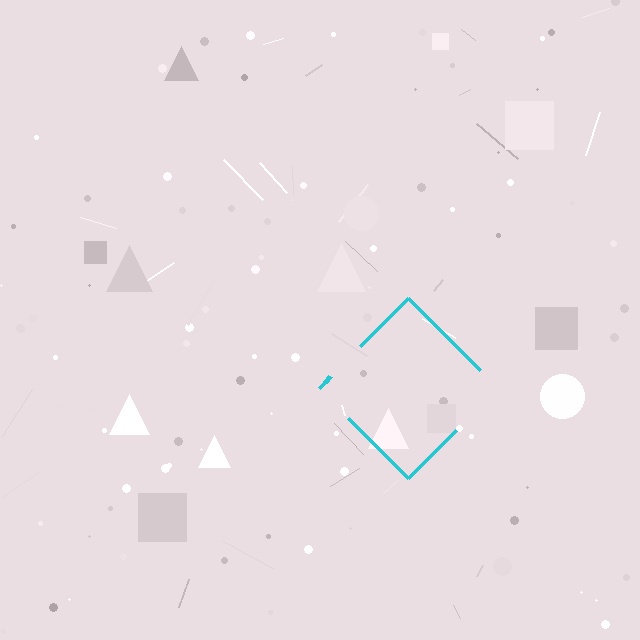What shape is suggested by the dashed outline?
The dashed outline suggests a diamond.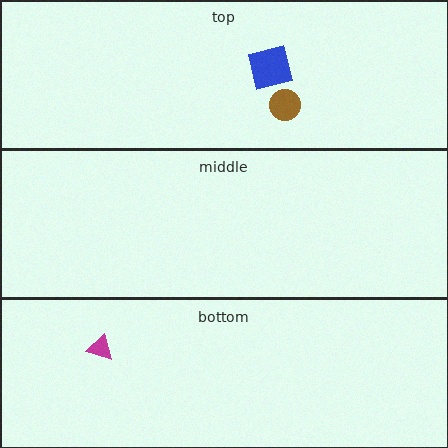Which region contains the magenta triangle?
The bottom region.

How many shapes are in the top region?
2.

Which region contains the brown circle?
The top region.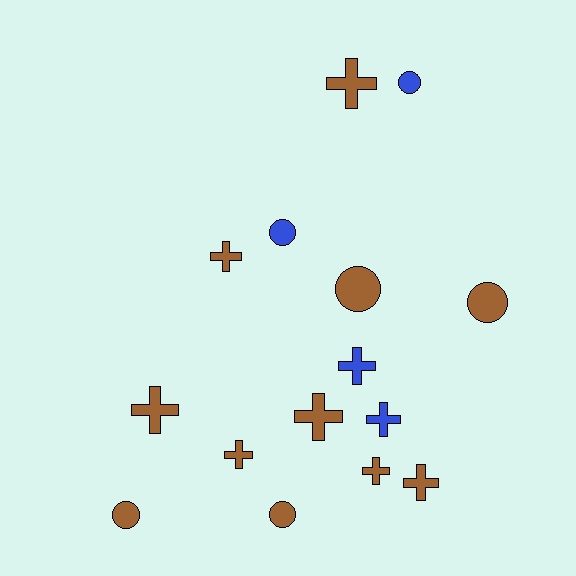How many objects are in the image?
There are 15 objects.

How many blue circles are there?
There are 2 blue circles.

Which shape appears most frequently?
Cross, with 9 objects.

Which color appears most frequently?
Brown, with 11 objects.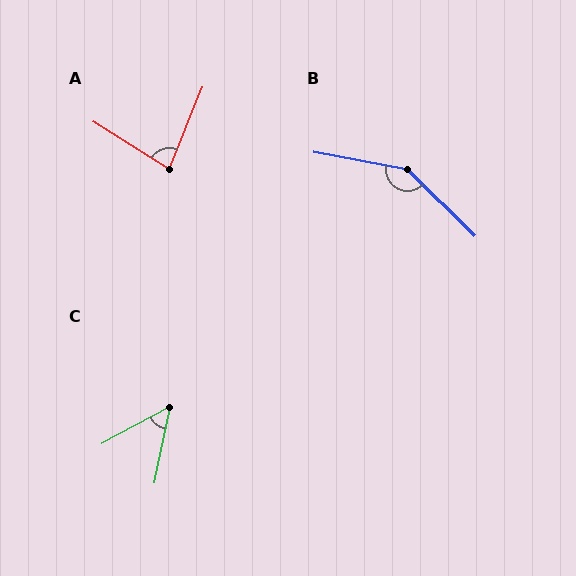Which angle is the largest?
B, at approximately 146 degrees.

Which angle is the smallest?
C, at approximately 50 degrees.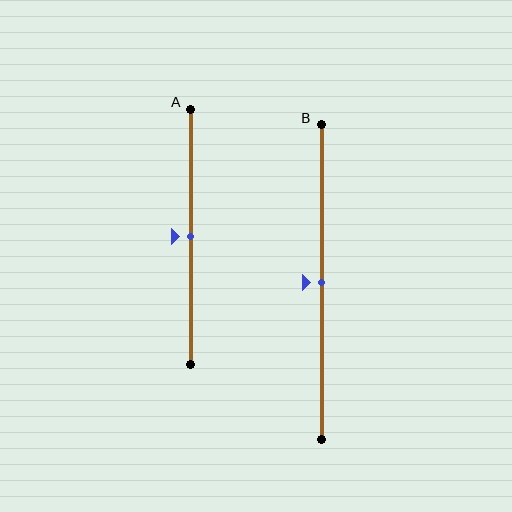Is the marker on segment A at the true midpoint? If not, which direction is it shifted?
Yes, the marker on segment A is at the true midpoint.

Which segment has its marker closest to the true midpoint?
Segment A has its marker closest to the true midpoint.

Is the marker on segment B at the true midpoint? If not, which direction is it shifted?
Yes, the marker on segment B is at the true midpoint.